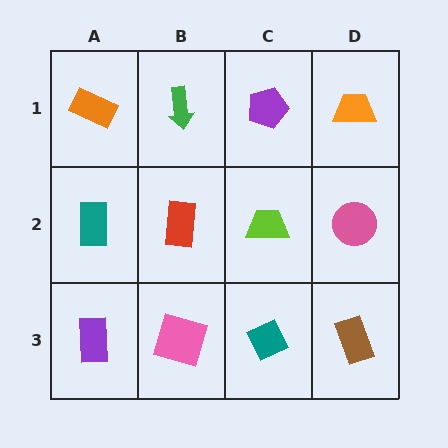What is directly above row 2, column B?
A green arrow.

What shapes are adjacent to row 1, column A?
A teal rectangle (row 2, column A), a green arrow (row 1, column B).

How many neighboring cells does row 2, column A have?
3.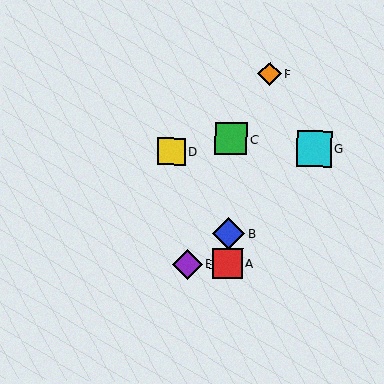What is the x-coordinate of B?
Object B is at x≈228.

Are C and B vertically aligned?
Yes, both are at x≈231.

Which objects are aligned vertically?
Objects A, B, C are aligned vertically.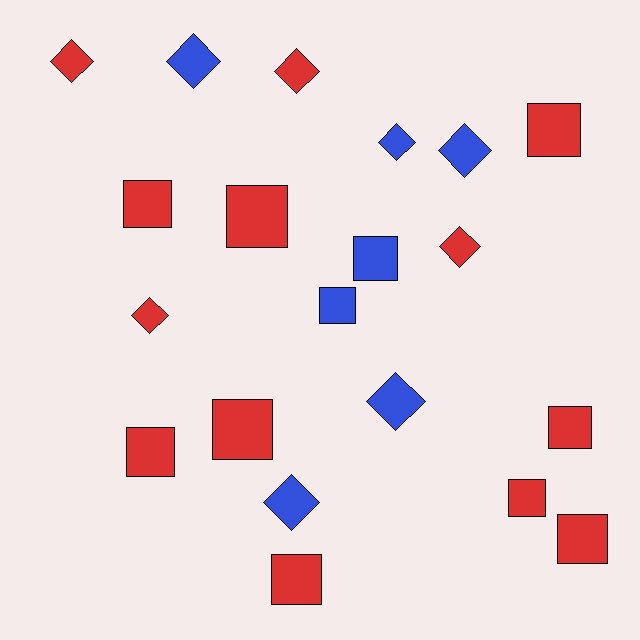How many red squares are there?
There are 9 red squares.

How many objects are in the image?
There are 20 objects.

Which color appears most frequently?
Red, with 13 objects.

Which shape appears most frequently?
Square, with 11 objects.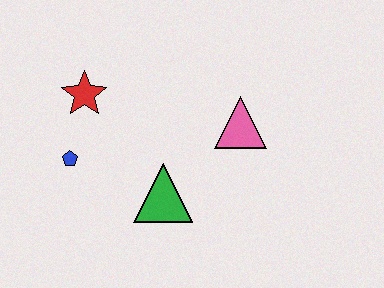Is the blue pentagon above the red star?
No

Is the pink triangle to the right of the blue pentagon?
Yes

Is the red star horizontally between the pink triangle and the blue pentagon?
Yes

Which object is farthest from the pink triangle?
The blue pentagon is farthest from the pink triangle.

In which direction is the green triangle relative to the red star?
The green triangle is below the red star.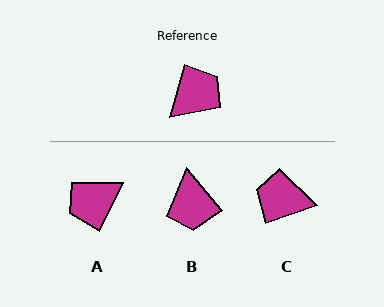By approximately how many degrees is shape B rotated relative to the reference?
Approximately 124 degrees clockwise.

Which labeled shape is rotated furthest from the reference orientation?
A, about 169 degrees away.